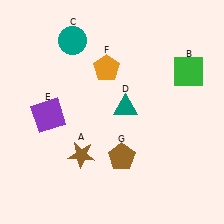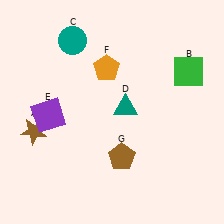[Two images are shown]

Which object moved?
The brown star (A) moved left.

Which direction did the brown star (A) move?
The brown star (A) moved left.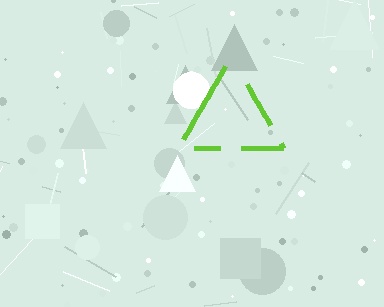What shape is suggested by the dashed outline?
The dashed outline suggests a triangle.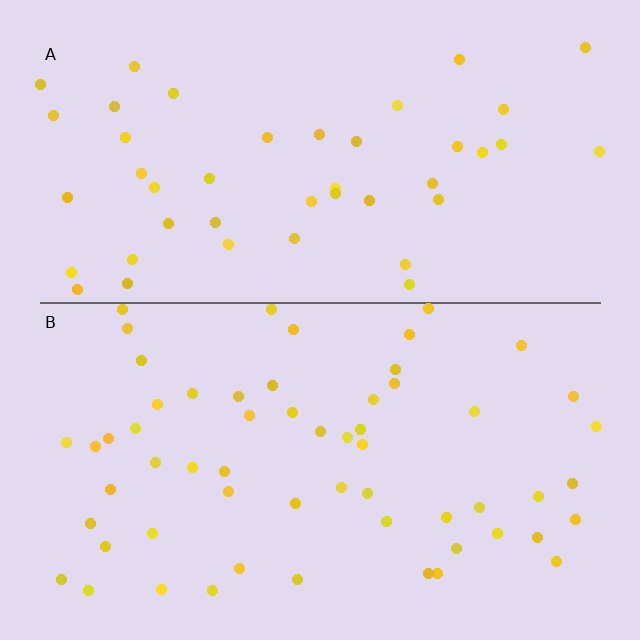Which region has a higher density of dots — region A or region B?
B (the bottom).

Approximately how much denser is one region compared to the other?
Approximately 1.4× — region B over region A.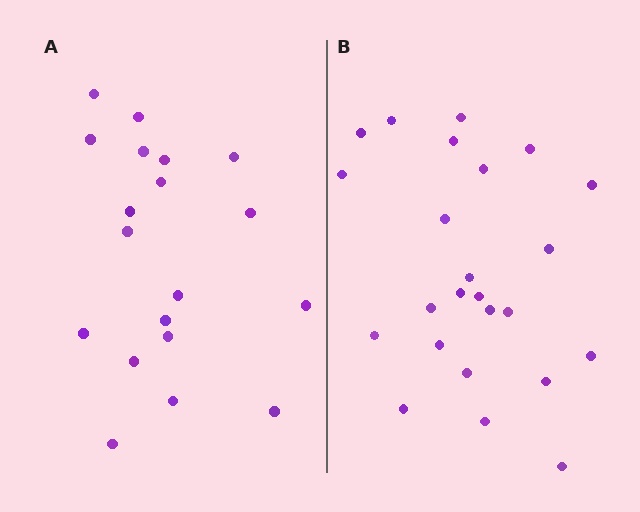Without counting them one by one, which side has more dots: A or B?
Region B (the right region) has more dots.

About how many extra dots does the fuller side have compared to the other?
Region B has about 5 more dots than region A.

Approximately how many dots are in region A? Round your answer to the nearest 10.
About 20 dots. (The exact count is 19, which rounds to 20.)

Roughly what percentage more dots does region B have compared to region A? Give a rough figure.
About 25% more.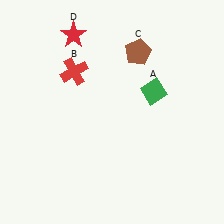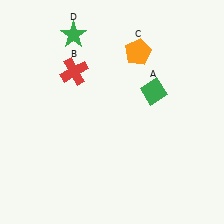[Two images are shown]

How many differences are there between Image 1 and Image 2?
There are 2 differences between the two images.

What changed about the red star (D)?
In Image 1, D is red. In Image 2, it changed to green.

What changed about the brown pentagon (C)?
In Image 1, C is brown. In Image 2, it changed to orange.